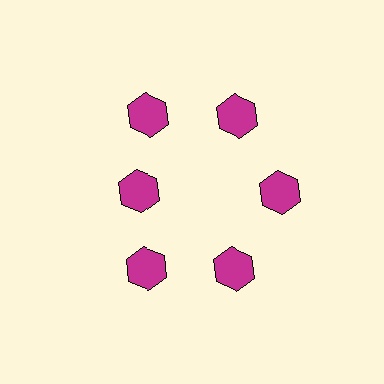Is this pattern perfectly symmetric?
No. The 6 magenta hexagons are arranged in a ring, but one element near the 9 o'clock position is pulled inward toward the center, breaking the 6-fold rotational symmetry.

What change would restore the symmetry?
The symmetry would be restored by moving it outward, back onto the ring so that all 6 hexagons sit at equal angles and equal distance from the center.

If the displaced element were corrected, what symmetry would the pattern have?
It would have 6-fold rotational symmetry — the pattern would map onto itself every 60 degrees.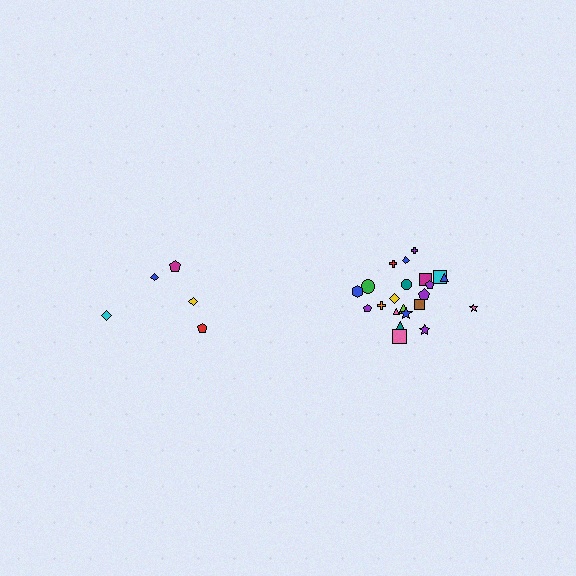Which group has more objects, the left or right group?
The right group.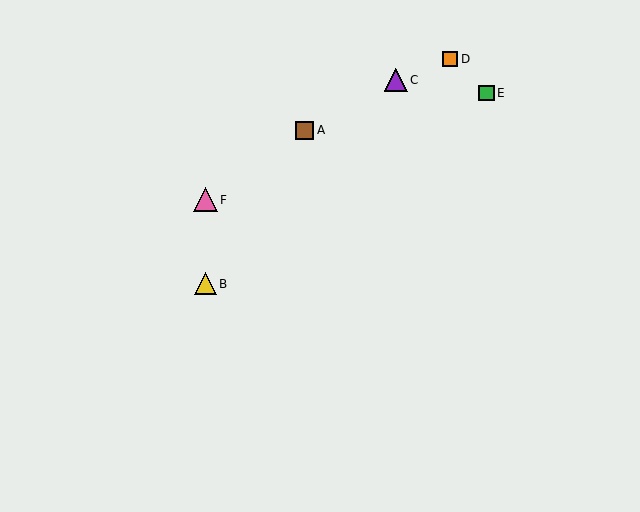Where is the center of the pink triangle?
The center of the pink triangle is at (205, 200).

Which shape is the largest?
The pink triangle (labeled F) is the largest.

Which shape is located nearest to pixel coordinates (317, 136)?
The brown square (labeled A) at (305, 130) is nearest to that location.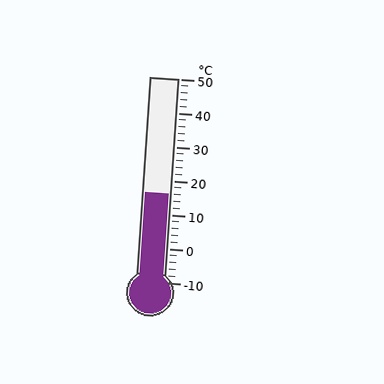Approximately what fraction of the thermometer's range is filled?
The thermometer is filled to approximately 45% of its range.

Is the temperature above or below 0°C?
The temperature is above 0°C.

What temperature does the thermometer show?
The thermometer shows approximately 16°C.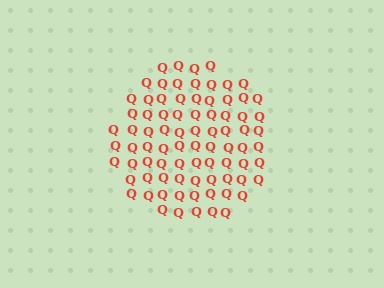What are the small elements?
The small elements are letter Q's.